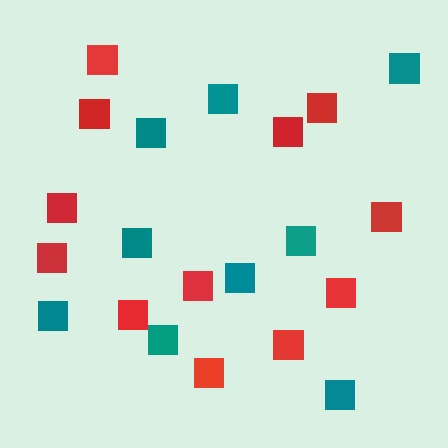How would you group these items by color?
There are 2 groups: one group of red squares (12) and one group of teal squares (9).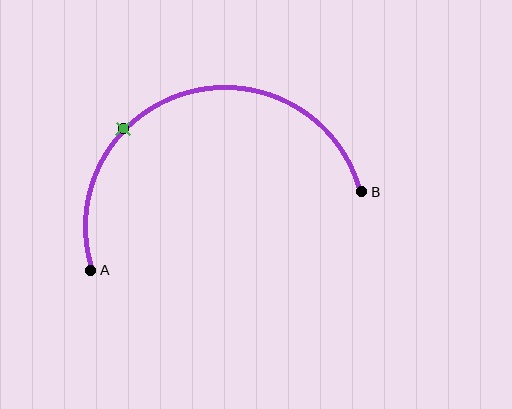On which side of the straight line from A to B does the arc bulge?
The arc bulges above the straight line connecting A and B.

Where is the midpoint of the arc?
The arc midpoint is the point on the curve farthest from the straight line joining A and B. It sits above that line.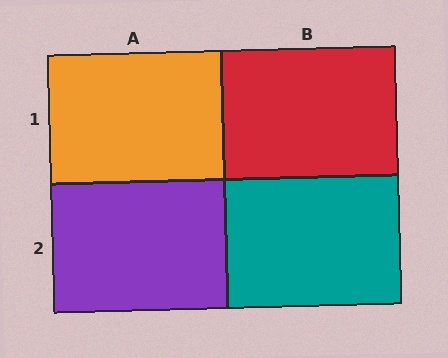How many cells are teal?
1 cell is teal.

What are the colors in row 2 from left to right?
Purple, teal.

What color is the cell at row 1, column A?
Orange.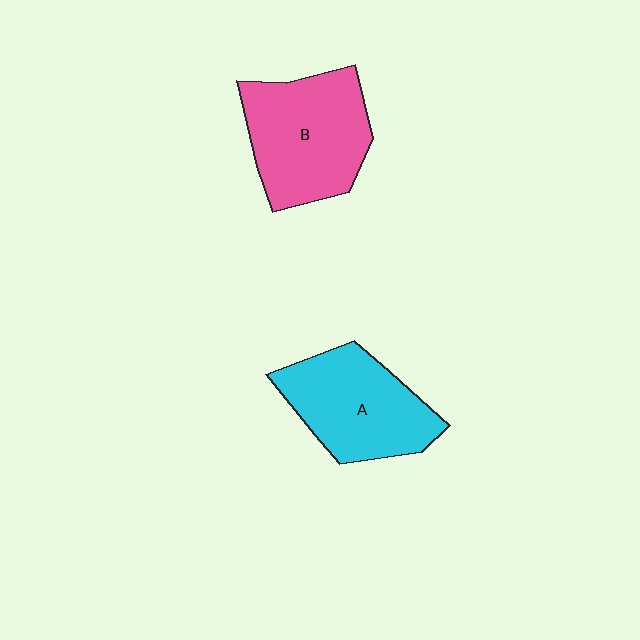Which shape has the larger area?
Shape B (pink).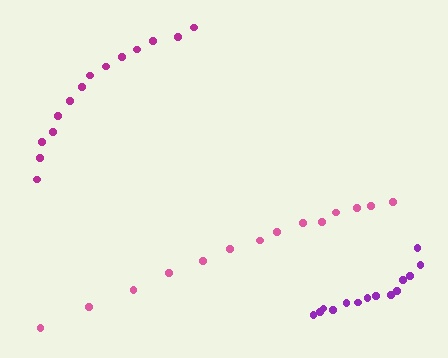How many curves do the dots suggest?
There are 3 distinct paths.